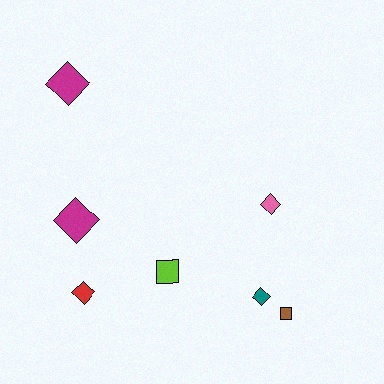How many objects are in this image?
There are 7 objects.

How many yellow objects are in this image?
There are no yellow objects.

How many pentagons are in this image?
There are no pentagons.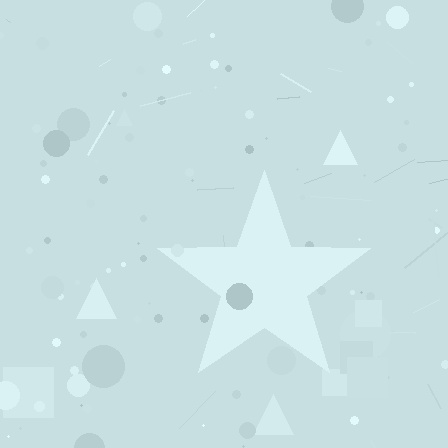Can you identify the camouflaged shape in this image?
The camouflaged shape is a star.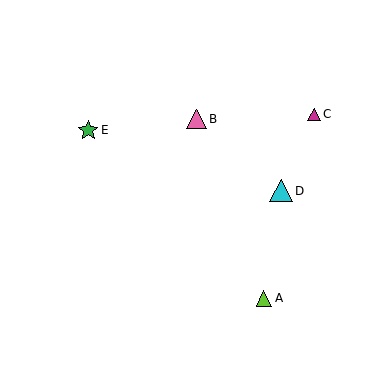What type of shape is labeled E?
Shape E is a green star.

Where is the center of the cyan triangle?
The center of the cyan triangle is at (281, 191).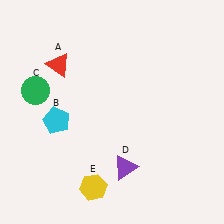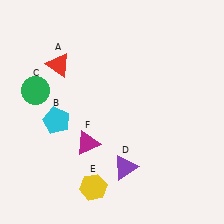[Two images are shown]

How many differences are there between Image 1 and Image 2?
There is 1 difference between the two images.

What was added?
A magenta triangle (F) was added in Image 2.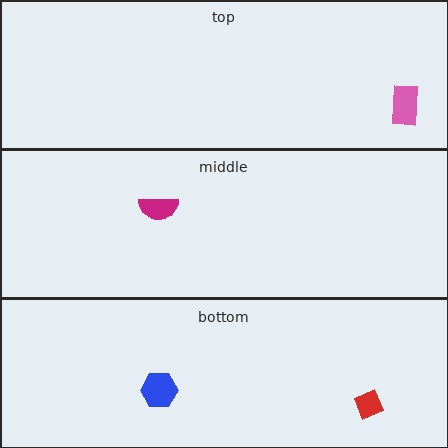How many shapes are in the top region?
1.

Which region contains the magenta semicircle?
The middle region.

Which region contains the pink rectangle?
The top region.